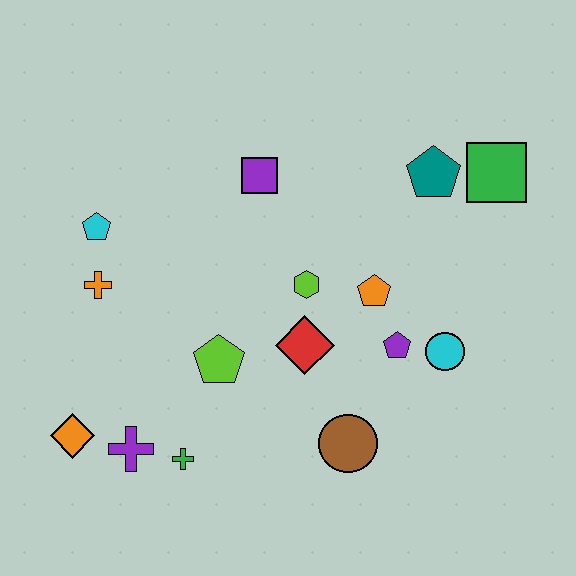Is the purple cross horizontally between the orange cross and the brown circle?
Yes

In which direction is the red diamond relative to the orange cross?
The red diamond is to the right of the orange cross.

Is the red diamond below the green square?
Yes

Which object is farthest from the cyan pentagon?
The green square is farthest from the cyan pentagon.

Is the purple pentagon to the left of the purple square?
No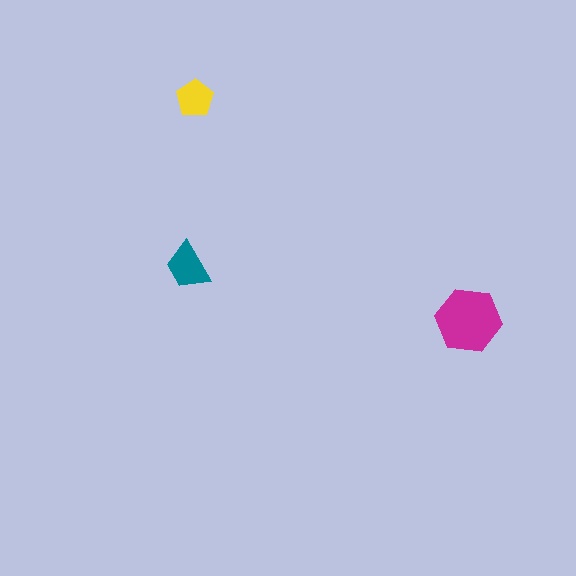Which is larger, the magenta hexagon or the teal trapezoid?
The magenta hexagon.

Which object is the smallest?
The yellow pentagon.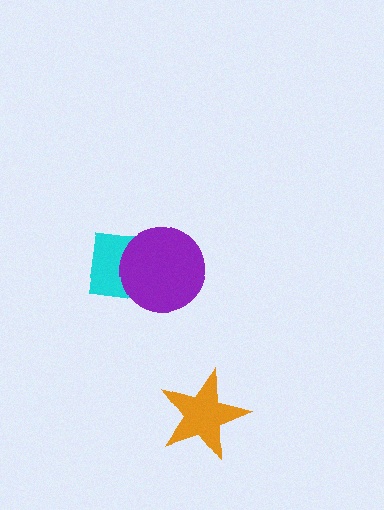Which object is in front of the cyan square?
The purple circle is in front of the cyan square.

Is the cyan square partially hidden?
Yes, it is partially covered by another shape.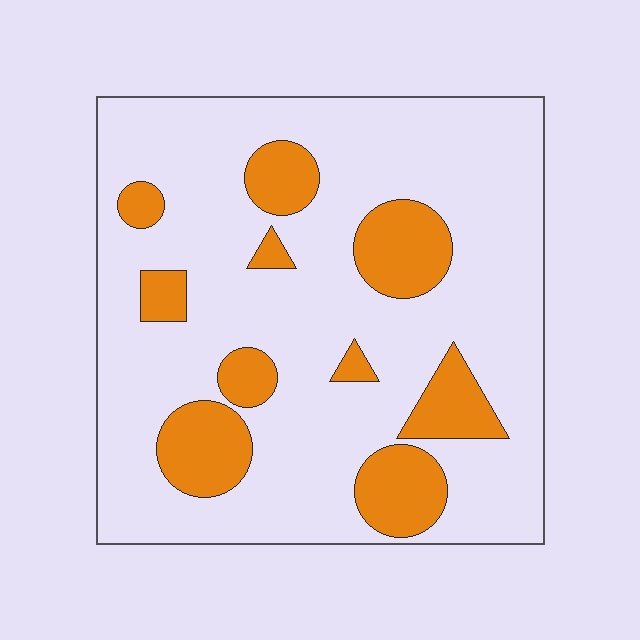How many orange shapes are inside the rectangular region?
10.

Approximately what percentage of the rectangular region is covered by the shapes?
Approximately 20%.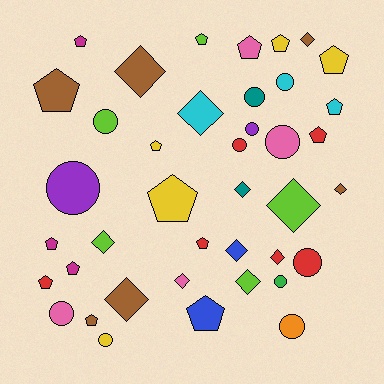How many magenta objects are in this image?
There are 3 magenta objects.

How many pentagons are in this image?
There are 16 pentagons.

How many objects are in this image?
There are 40 objects.